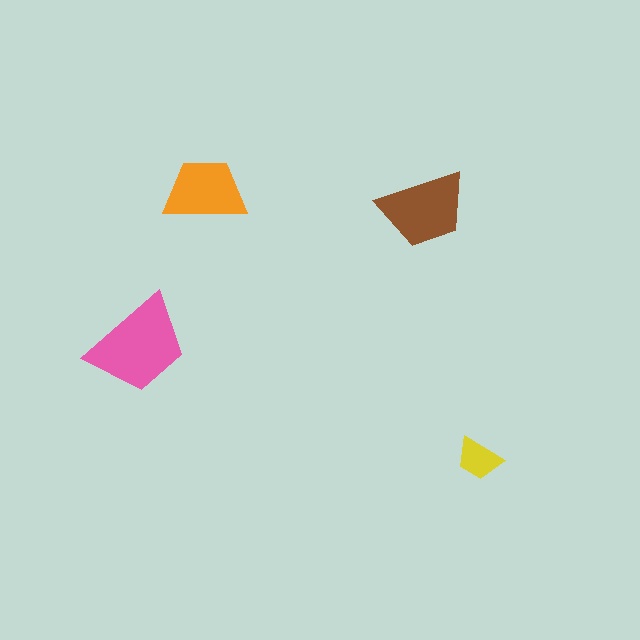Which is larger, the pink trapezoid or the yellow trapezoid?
The pink one.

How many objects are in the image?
There are 4 objects in the image.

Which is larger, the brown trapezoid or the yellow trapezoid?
The brown one.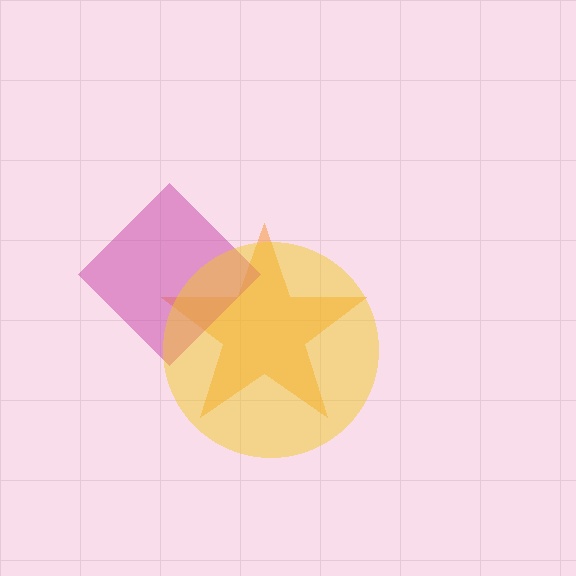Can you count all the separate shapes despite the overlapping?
Yes, there are 3 separate shapes.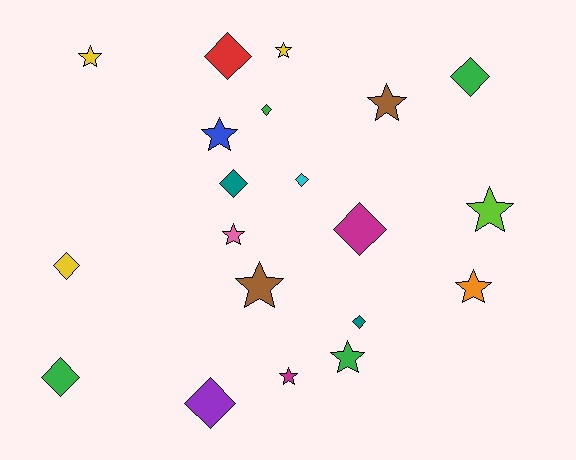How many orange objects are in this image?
There is 1 orange object.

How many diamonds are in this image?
There are 10 diamonds.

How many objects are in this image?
There are 20 objects.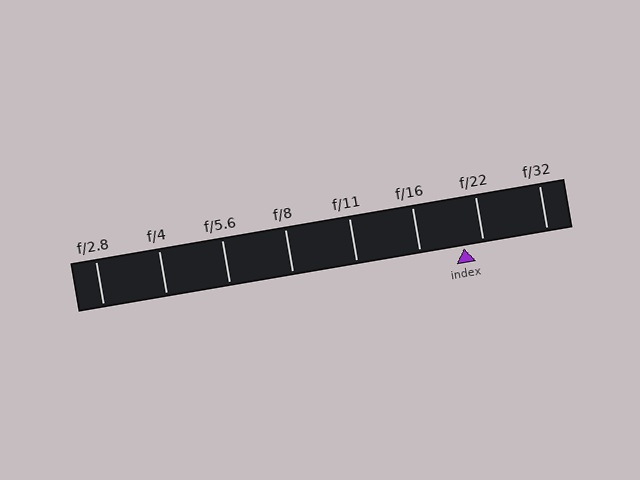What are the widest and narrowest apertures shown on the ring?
The widest aperture shown is f/2.8 and the narrowest is f/32.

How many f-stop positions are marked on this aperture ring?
There are 8 f-stop positions marked.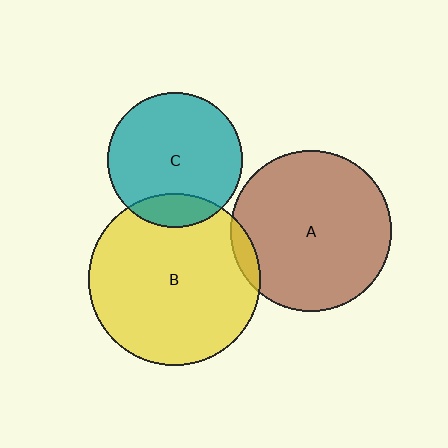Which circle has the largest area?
Circle B (yellow).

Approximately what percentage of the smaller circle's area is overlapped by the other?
Approximately 5%.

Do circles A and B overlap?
Yes.